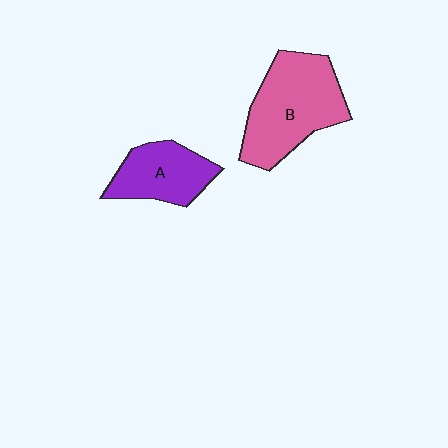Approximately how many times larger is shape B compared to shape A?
Approximately 1.6 times.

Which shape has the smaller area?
Shape A (purple).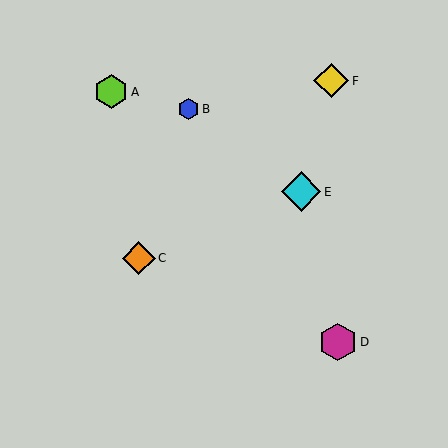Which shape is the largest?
The cyan diamond (labeled E) is the largest.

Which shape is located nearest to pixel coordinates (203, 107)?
The blue hexagon (labeled B) at (189, 109) is nearest to that location.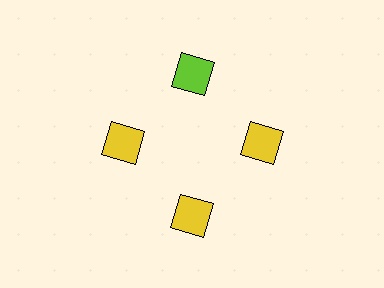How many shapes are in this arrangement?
There are 4 shapes arranged in a ring pattern.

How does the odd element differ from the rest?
It has a different color: lime instead of yellow.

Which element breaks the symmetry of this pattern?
The lime diamond at roughly the 12 o'clock position breaks the symmetry. All other shapes are yellow diamonds.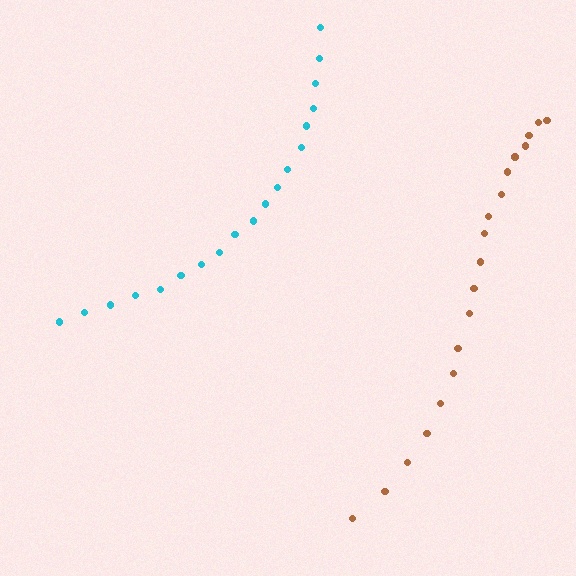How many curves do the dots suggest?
There are 2 distinct paths.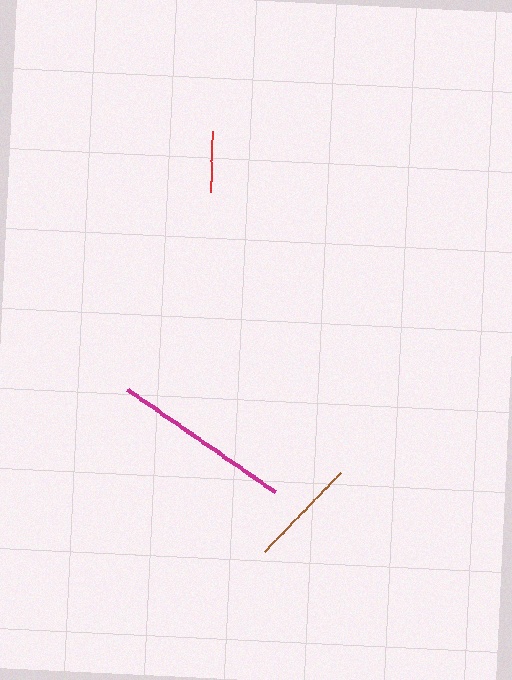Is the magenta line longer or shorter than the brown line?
The magenta line is longer than the brown line.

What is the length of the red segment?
The red segment is approximately 61 pixels long.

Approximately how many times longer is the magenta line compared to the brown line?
The magenta line is approximately 1.6 times the length of the brown line.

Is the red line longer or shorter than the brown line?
The brown line is longer than the red line.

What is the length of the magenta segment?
The magenta segment is approximately 179 pixels long.